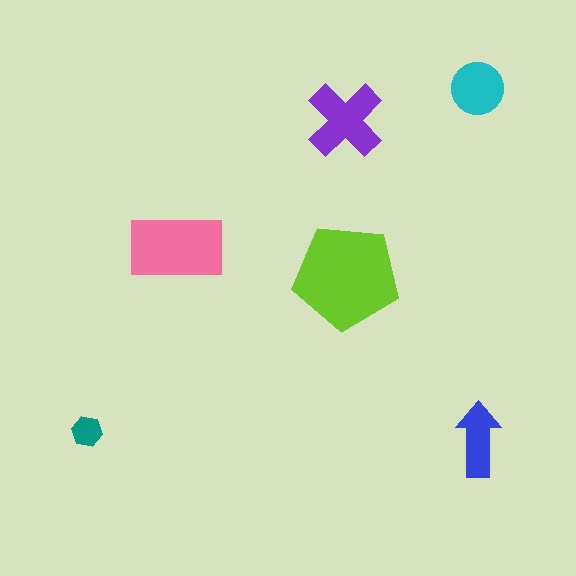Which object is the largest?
The lime pentagon.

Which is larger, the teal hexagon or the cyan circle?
The cyan circle.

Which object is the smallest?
The teal hexagon.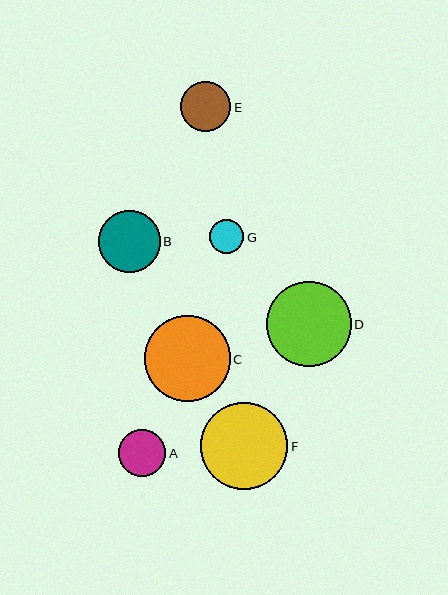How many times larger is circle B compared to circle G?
Circle B is approximately 1.8 times the size of circle G.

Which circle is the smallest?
Circle G is the smallest with a size of approximately 34 pixels.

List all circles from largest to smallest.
From largest to smallest: F, C, D, B, E, A, G.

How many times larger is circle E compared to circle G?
Circle E is approximately 1.5 times the size of circle G.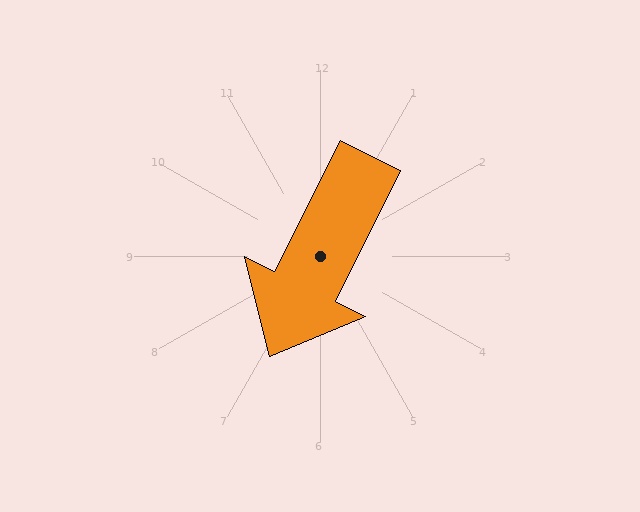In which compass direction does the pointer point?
Southwest.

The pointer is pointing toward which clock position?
Roughly 7 o'clock.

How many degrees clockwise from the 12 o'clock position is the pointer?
Approximately 207 degrees.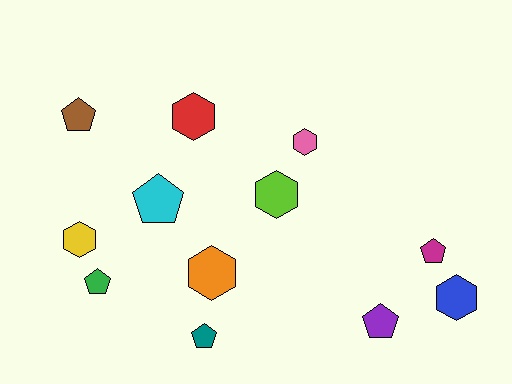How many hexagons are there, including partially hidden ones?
There are 6 hexagons.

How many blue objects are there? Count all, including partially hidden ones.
There is 1 blue object.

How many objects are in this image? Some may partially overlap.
There are 12 objects.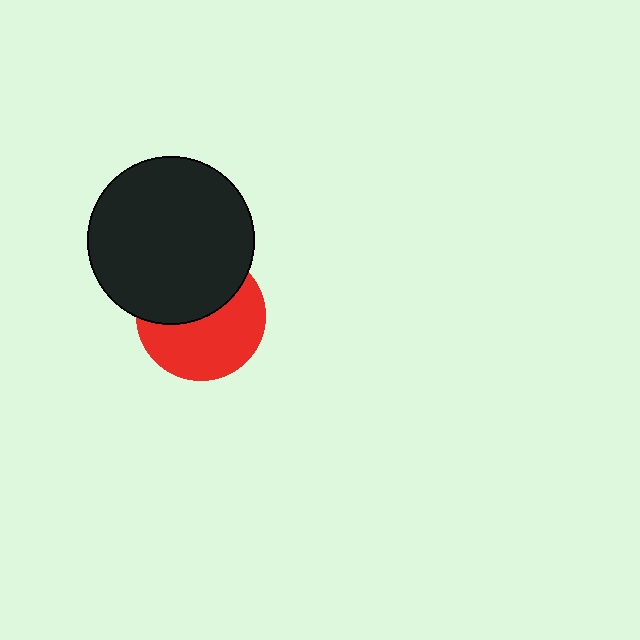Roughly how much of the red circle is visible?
About half of it is visible (roughly 55%).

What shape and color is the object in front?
The object in front is a black circle.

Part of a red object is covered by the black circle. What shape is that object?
It is a circle.